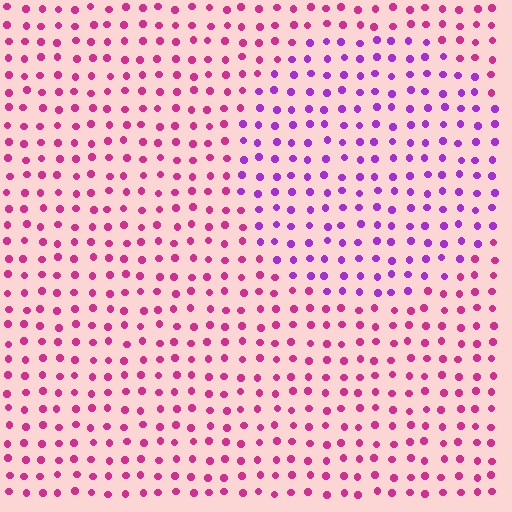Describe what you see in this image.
The image is filled with small magenta elements in a uniform arrangement. A circle-shaped region is visible where the elements are tinted to a slightly different hue, forming a subtle color boundary.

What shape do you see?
I see a circle.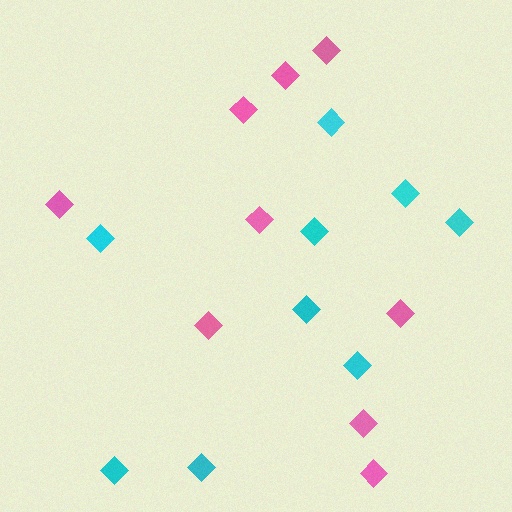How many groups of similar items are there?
There are 2 groups: one group of pink diamonds (9) and one group of cyan diamonds (9).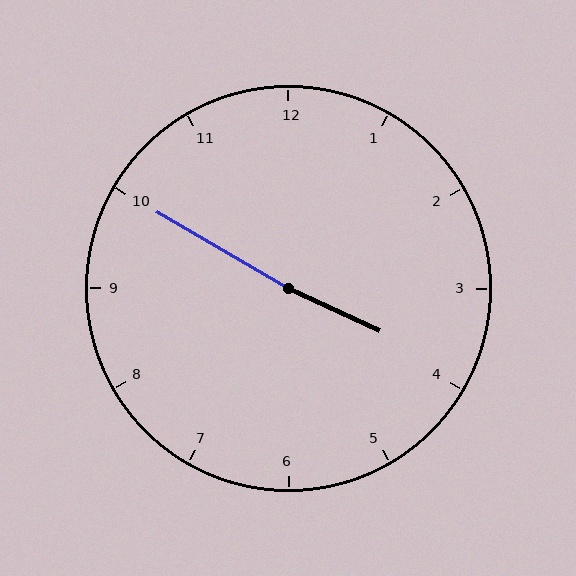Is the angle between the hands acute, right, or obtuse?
It is obtuse.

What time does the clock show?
3:50.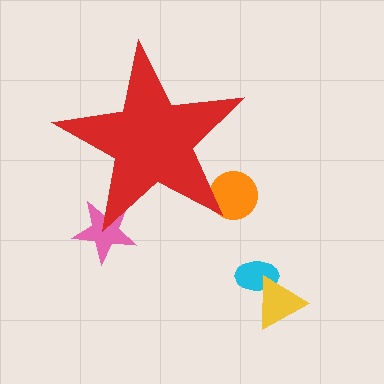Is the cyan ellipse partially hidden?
No, the cyan ellipse is fully visible.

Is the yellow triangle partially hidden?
No, the yellow triangle is fully visible.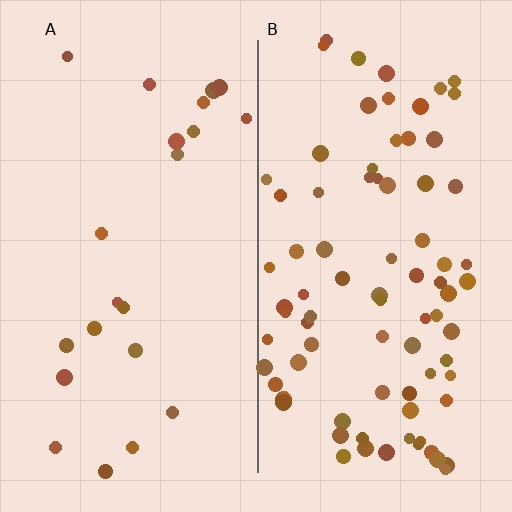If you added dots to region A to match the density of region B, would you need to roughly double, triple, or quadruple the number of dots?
Approximately quadruple.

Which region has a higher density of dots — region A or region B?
B (the right).